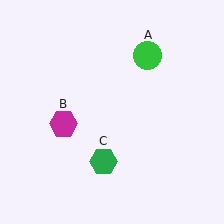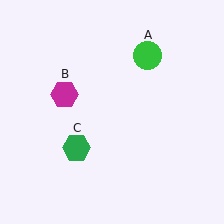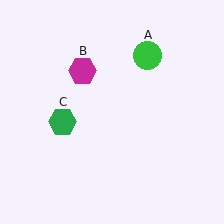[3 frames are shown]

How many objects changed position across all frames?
2 objects changed position: magenta hexagon (object B), green hexagon (object C).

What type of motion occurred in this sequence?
The magenta hexagon (object B), green hexagon (object C) rotated clockwise around the center of the scene.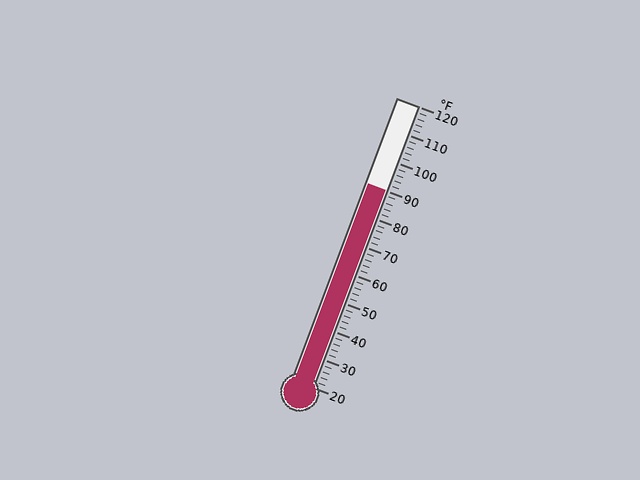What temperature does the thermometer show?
The thermometer shows approximately 90°F.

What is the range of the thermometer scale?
The thermometer scale ranges from 20°F to 120°F.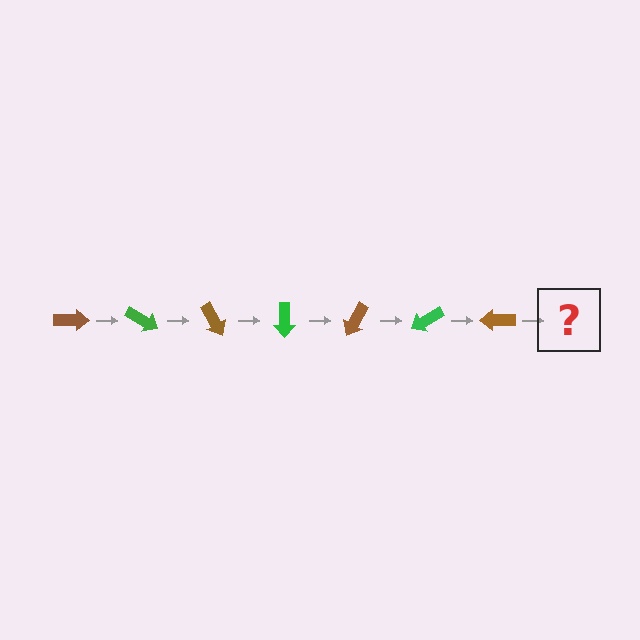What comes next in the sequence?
The next element should be a green arrow, rotated 210 degrees from the start.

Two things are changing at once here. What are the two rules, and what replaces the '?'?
The two rules are that it rotates 30 degrees each step and the color cycles through brown and green. The '?' should be a green arrow, rotated 210 degrees from the start.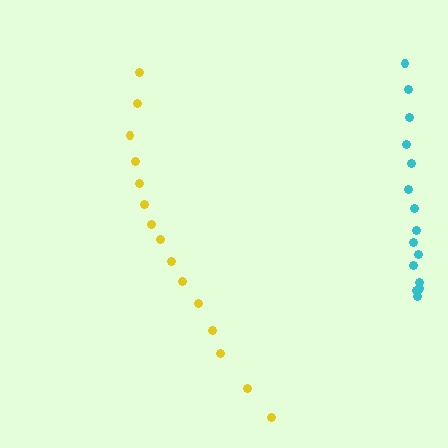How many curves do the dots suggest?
There are 2 distinct paths.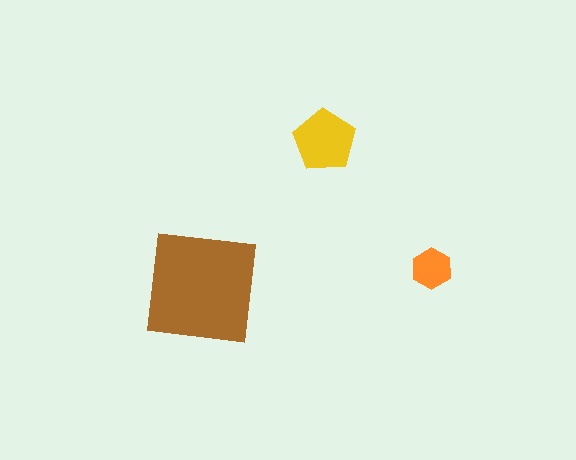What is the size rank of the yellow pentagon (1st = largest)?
2nd.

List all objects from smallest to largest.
The orange hexagon, the yellow pentagon, the brown square.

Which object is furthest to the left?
The brown square is leftmost.